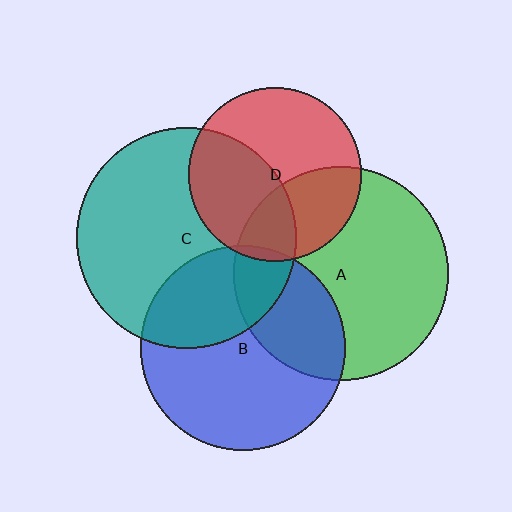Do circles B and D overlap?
Yes.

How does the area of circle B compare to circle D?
Approximately 1.4 times.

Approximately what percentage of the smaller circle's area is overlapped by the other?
Approximately 5%.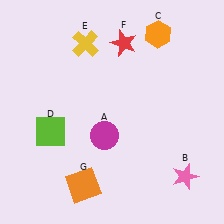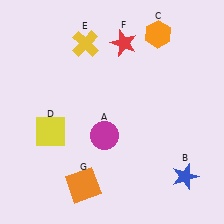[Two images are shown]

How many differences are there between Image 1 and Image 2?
There are 2 differences between the two images.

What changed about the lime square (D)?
In Image 1, D is lime. In Image 2, it changed to yellow.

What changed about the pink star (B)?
In Image 1, B is pink. In Image 2, it changed to blue.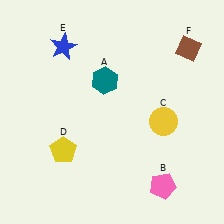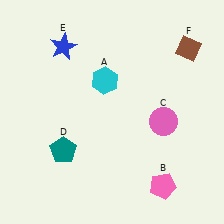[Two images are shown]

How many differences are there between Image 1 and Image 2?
There are 3 differences between the two images.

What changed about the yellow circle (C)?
In Image 1, C is yellow. In Image 2, it changed to pink.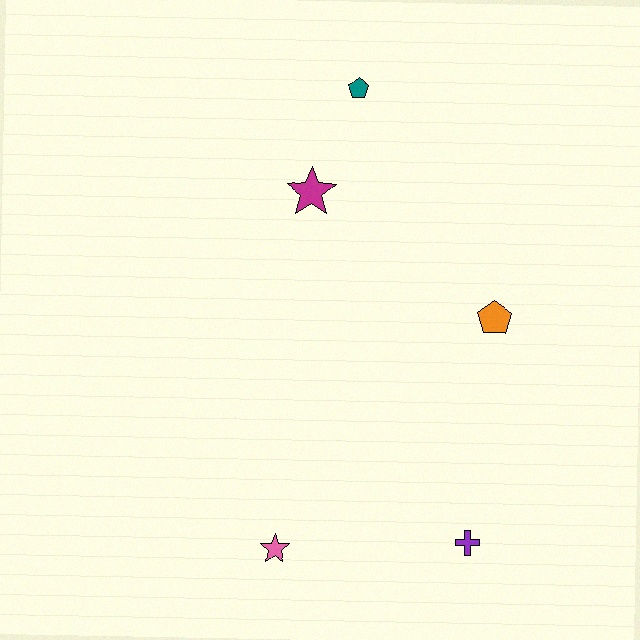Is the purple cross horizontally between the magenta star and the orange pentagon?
Yes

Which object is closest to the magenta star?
The teal pentagon is closest to the magenta star.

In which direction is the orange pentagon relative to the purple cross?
The orange pentagon is above the purple cross.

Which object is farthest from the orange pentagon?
The pink star is farthest from the orange pentagon.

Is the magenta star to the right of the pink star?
Yes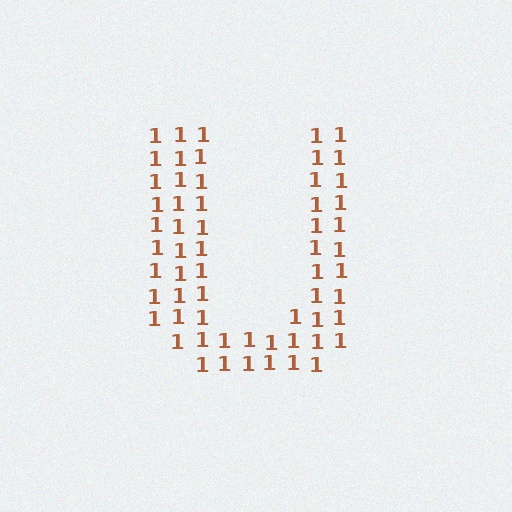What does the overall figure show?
The overall figure shows the letter U.